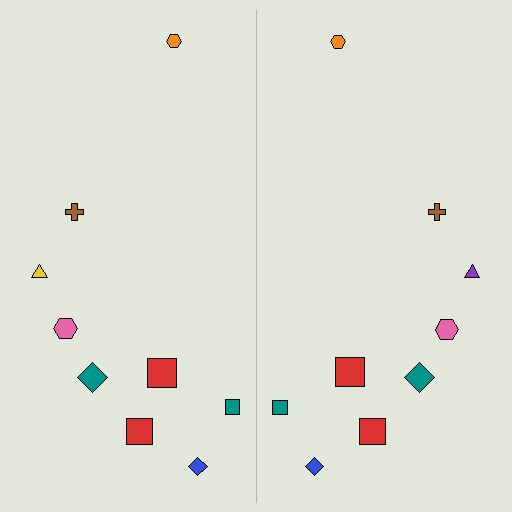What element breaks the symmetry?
The purple triangle on the right side breaks the symmetry — its mirror counterpart is yellow.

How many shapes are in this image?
There are 18 shapes in this image.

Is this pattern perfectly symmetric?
No, the pattern is not perfectly symmetric. The purple triangle on the right side breaks the symmetry — its mirror counterpart is yellow.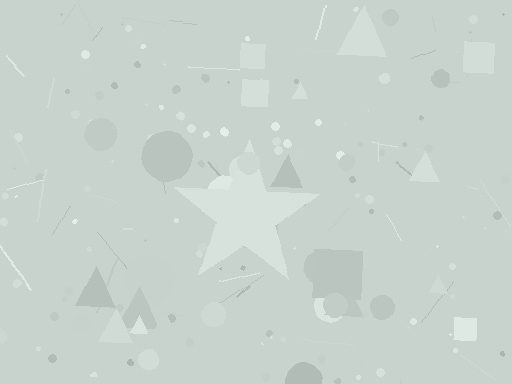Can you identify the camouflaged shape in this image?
The camouflaged shape is a star.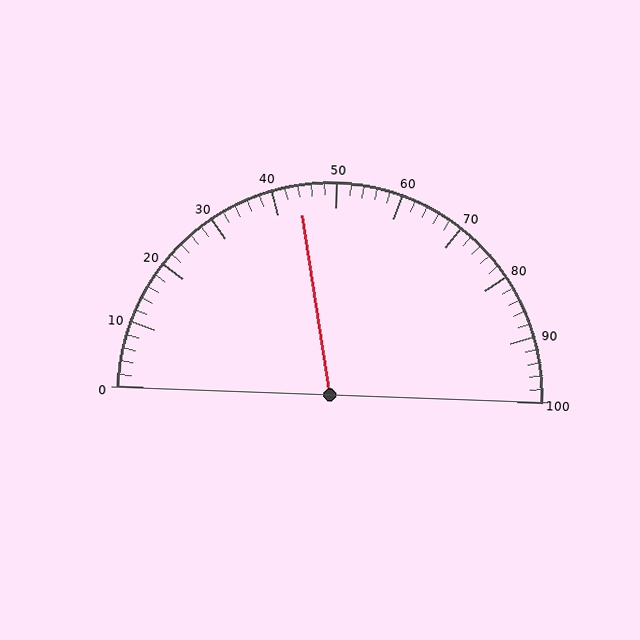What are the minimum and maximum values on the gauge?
The gauge ranges from 0 to 100.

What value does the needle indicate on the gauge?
The needle indicates approximately 44.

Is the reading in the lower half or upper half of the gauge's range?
The reading is in the lower half of the range (0 to 100).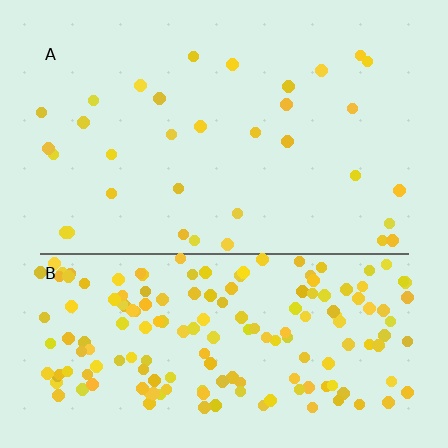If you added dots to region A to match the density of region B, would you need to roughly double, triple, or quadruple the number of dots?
Approximately quadruple.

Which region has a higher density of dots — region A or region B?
B (the bottom).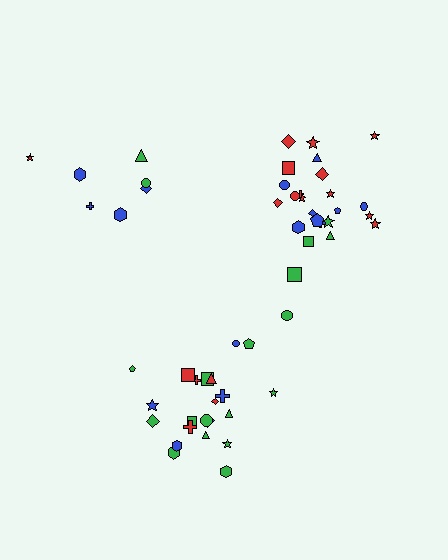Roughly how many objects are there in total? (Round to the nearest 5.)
Roughly 55 objects in total.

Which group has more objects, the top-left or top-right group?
The top-right group.